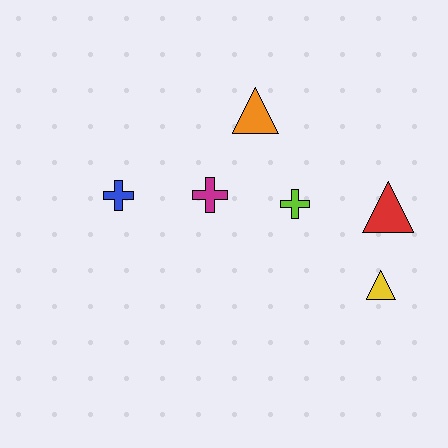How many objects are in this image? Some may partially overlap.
There are 6 objects.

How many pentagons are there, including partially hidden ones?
There are no pentagons.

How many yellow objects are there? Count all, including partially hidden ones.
There is 1 yellow object.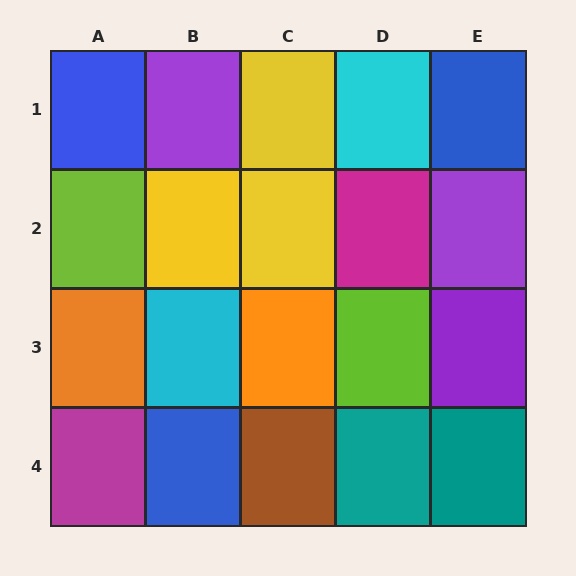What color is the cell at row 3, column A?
Orange.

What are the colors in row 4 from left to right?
Magenta, blue, brown, teal, teal.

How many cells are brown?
1 cell is brown.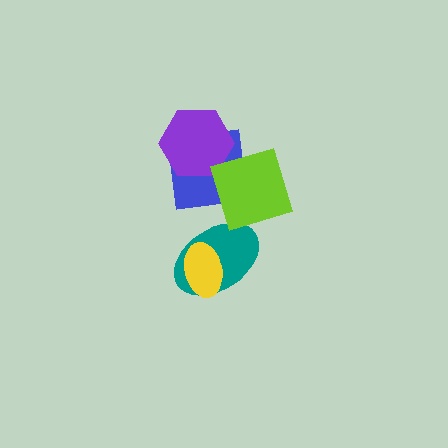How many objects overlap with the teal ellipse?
2 objects overlap with the teal ellipse.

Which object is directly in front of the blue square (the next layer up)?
The purple hexagon is directly in front of the blue square.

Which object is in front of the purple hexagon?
The lime diamond is in front of the purple hexagon.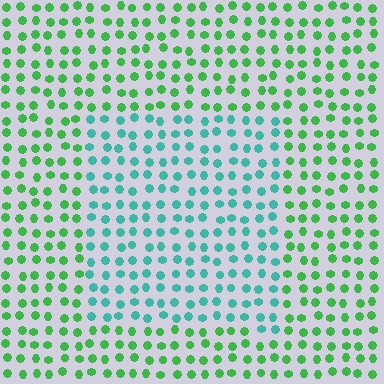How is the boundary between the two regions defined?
The boundary is defined purely by a slight shift in hue (about 45 degrees). Spacing, size, and orientation are identical on both sides.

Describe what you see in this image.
The image is filled with small green elements in a uniform arrangement. A rectangle-shaped region is visible where the elements are tinted to a slightly different hue, forming a subtle color boundary.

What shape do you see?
I see a rectangle.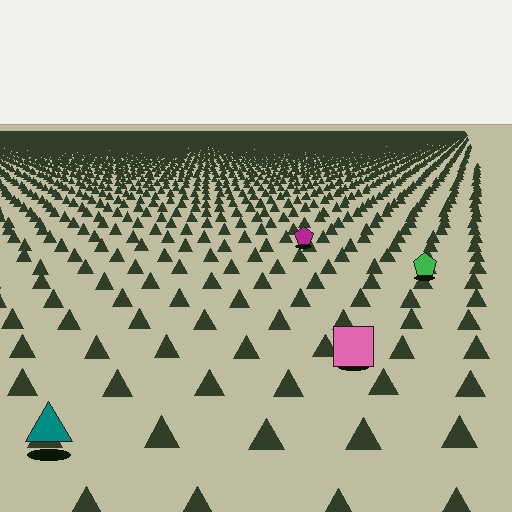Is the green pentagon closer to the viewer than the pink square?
No. The pink square is closer — you can tell from the texture gradient: the ground texture is coarser near it.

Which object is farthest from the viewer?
The magenta pentagon is farthest from the viewer. It appears smaller and the ground texture around it is denser.